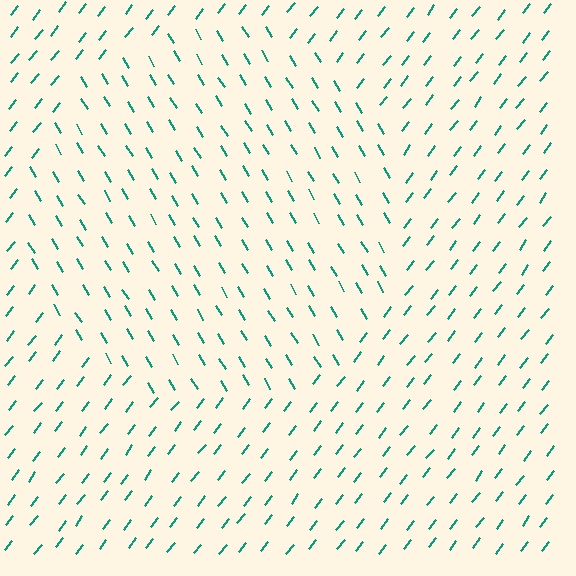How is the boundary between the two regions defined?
The boundary is defined purely by a change in line orientation (approximately 69 degrees difference). All lines are the same color and thickness.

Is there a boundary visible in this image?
Yes, there is a texture boundary formed by a change in line orientation.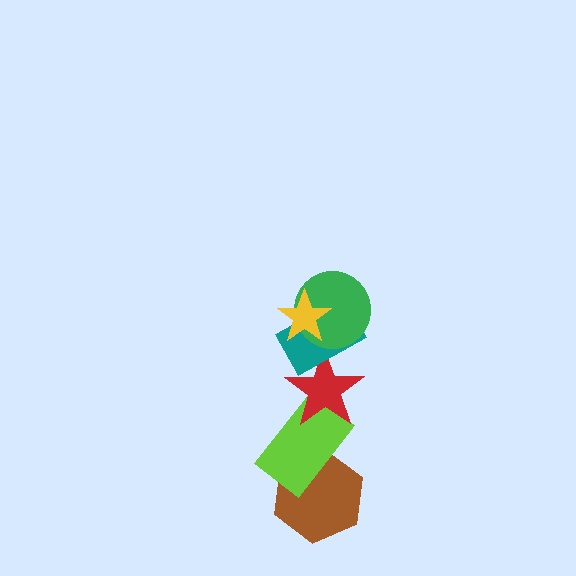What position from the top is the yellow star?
The yellow star is 1st from the top.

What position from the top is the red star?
The red star is 4th from the top.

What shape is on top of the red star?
The teal rectangle is on top of the red star.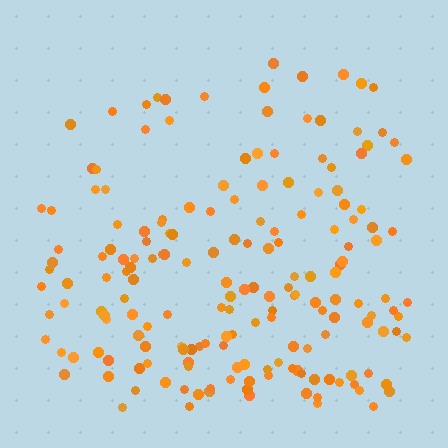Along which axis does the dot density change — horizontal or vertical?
Vertical.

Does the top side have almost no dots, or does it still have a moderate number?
Still a moderate number, just noticeably fewer than the bottom.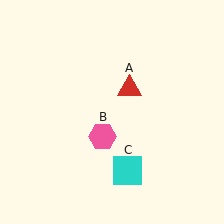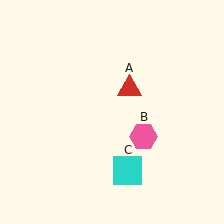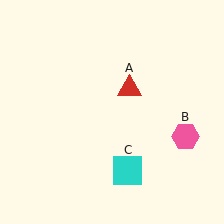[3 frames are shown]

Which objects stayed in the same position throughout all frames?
Red triangle (object A) and cyan square (object C) remained stationary.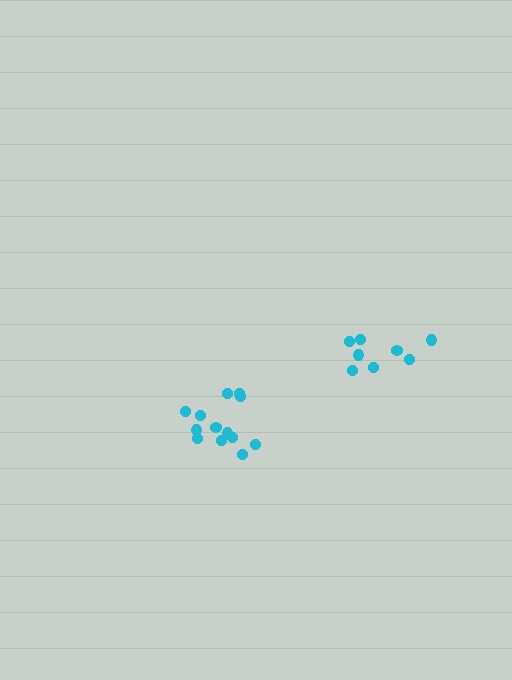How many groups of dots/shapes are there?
There are 2 groups.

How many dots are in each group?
Group 1: 13 dots, Group 2: 8 dots (21 total).